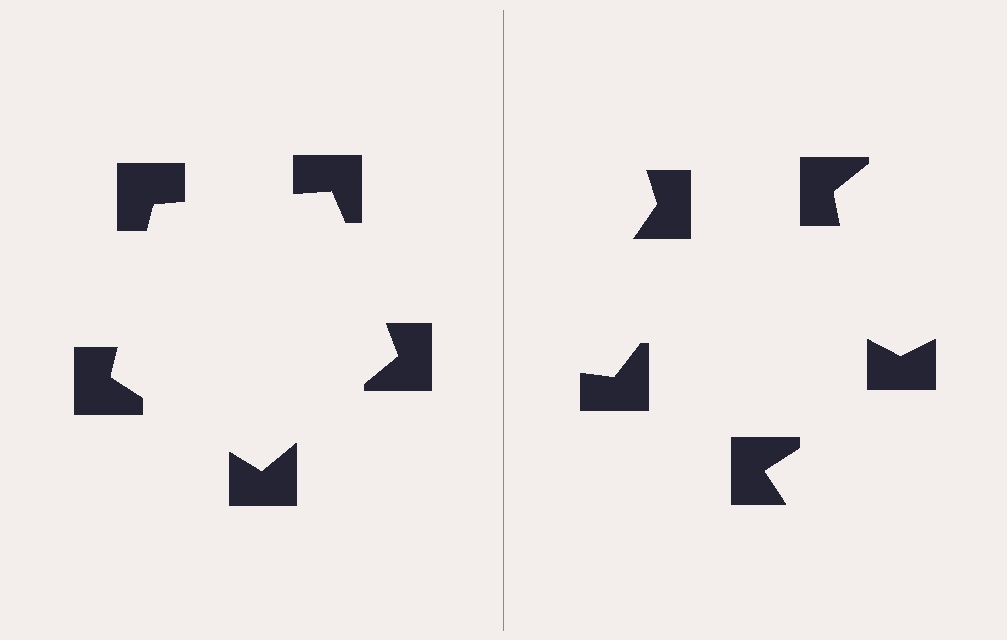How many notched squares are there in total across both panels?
10 — 5 on each side.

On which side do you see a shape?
An illusory pentagon appears on the left side. On the right side the wedge cuts are rotated, so no coherent shape forms.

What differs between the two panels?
The notched squares are positioned identically on both sides; only the wedge orientations differ. On the left they align to a pentagon; on the right they are misaligned.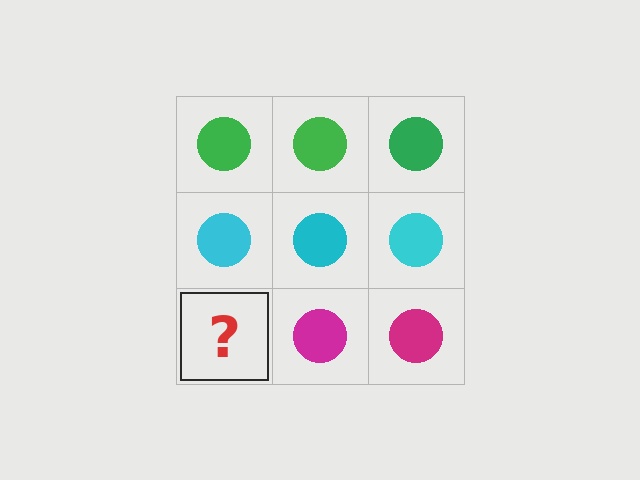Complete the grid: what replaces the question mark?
The question mark should be replaced with a magenta circle.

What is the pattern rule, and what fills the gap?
The rule is that each row has a consistent color. The gap should be filled with a magenta circle.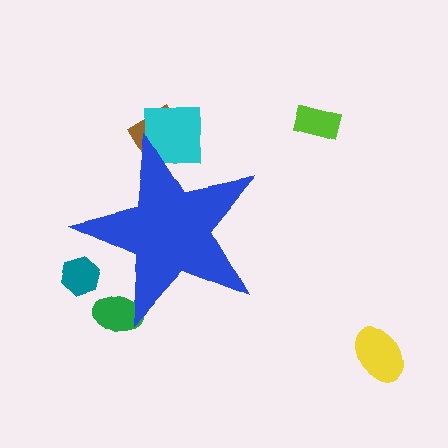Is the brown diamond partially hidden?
Yes, the brown diamond is partially hidden behind the blue star.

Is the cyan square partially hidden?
Yes, the cyan square is partially hidden behind the blue star.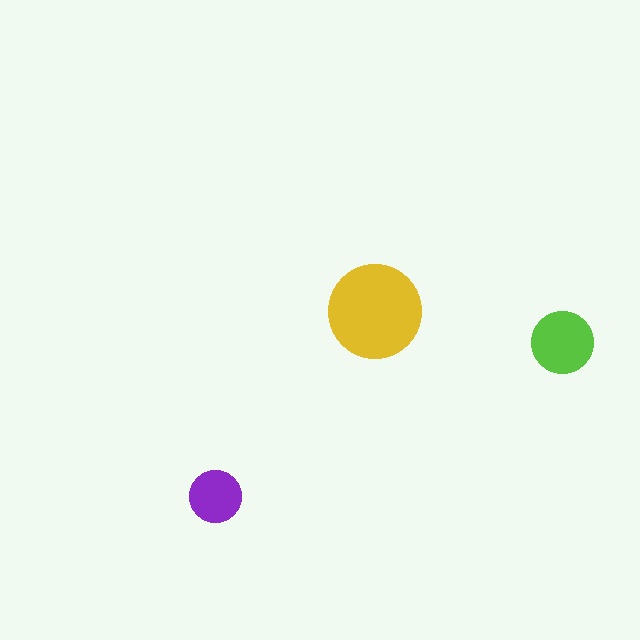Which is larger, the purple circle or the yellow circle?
The yellow one.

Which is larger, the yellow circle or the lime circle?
The yellow one.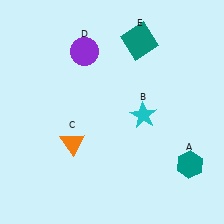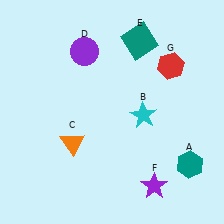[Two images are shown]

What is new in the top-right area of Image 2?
A red hexagon (G) was added in the top-right area of Image 2.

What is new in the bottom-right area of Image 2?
A purple star (F) was added in the bottom-right area of Image 2.